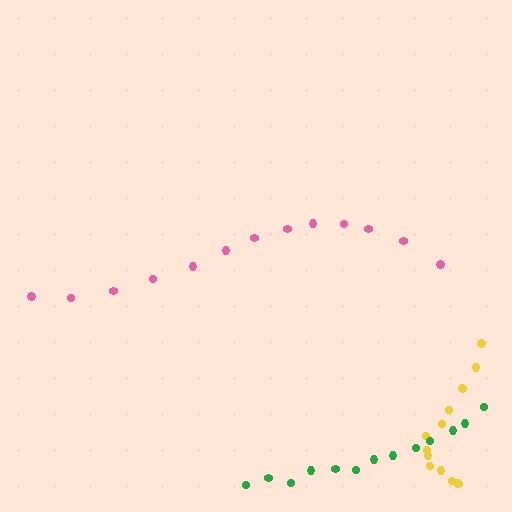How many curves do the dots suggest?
There are 3 distinct paths.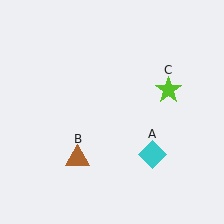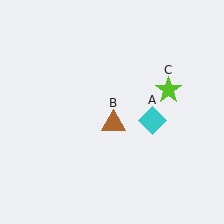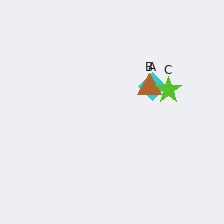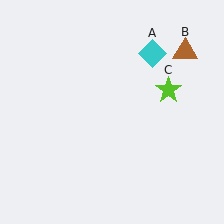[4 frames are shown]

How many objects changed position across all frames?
2 objects changed position: cyan diamond (object A), brown triangle (object B).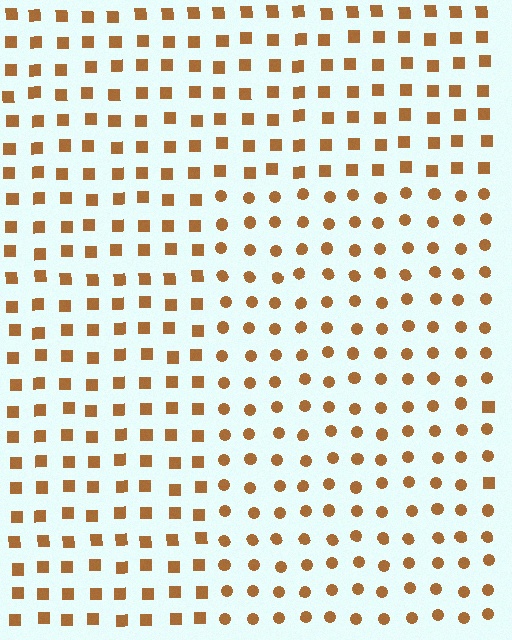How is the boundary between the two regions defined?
The boundary is defined by a change in element shape: circles inside vs. squares outside. All elements share the same color and spacing.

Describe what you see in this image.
The image is filled with small brown elements arranged in a uniform grid. A rectangle-shaped region contains circles, while the surrounding area contains squares. The boundary is defined purely by the change in element shape.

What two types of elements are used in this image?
The image uses circles inside the rectangle region and squares outside it.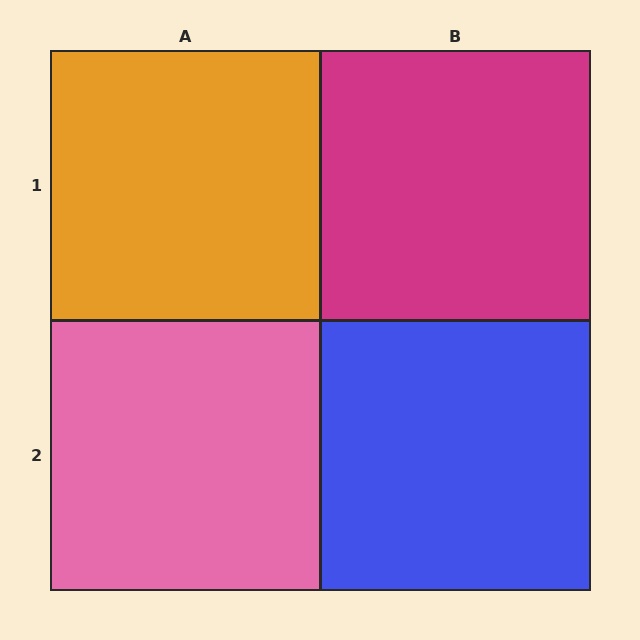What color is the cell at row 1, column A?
Orange.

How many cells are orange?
1 cell is orange.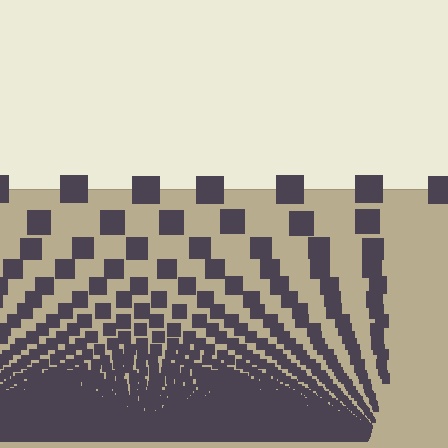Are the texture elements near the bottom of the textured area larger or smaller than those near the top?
Smaller. The gradient is inverted — elements near the bottom are smaller and denser.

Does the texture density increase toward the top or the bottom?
Density increases toward the bottom.